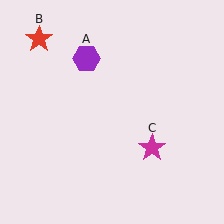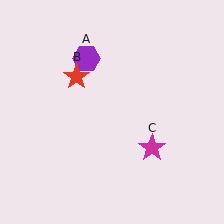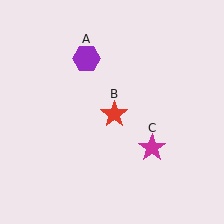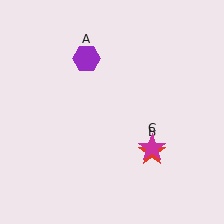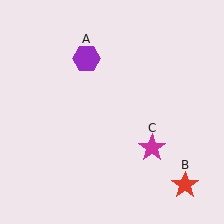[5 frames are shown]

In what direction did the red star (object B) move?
The red star (object B) moved down and to the right.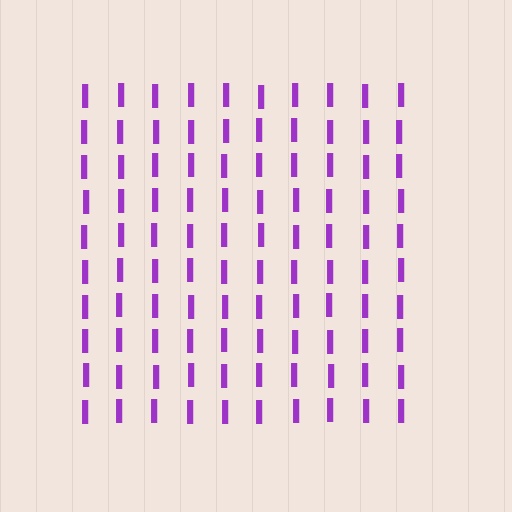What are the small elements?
The small elements are letter I's.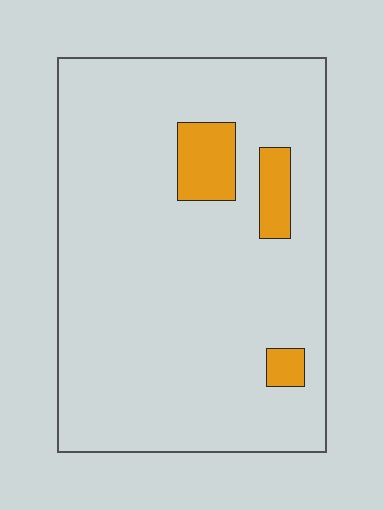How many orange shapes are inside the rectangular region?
3.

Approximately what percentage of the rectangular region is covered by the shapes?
Approximately 10%.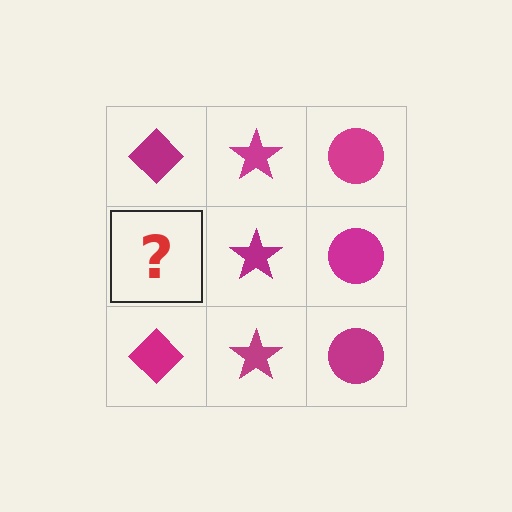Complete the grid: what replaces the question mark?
The question mark should be replaced with a magenta diamond.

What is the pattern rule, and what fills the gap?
The rule is that each column has a consistent shape. The gap should be filled with a magenta diamond.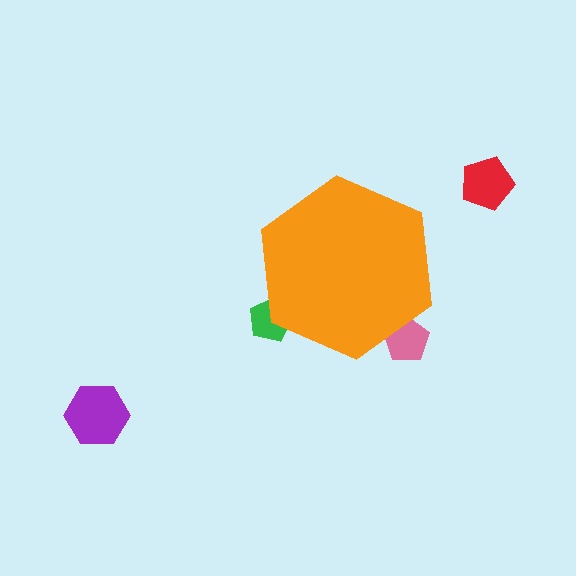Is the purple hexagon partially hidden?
No, the purple hexagon is fully visible.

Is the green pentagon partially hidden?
Yes, the green pentagon is partially hidden behind the orange hexagon.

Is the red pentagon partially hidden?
No, the red pentagon is fully visible.